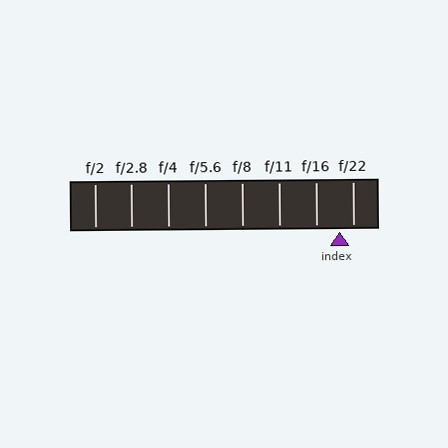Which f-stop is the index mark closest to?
The index mark is closest to f/22.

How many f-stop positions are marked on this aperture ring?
There are 8 f-stop positions marked.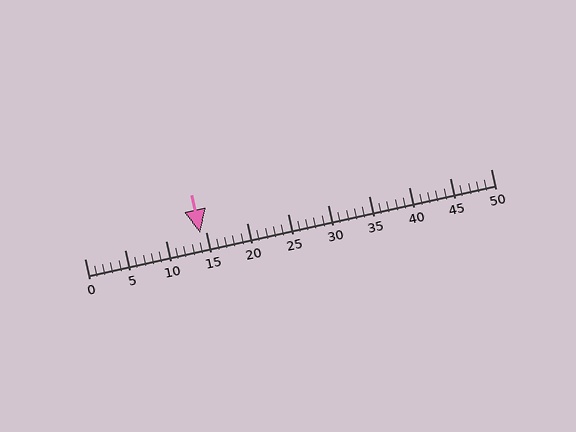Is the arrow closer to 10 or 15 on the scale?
The arrow is closer to 15.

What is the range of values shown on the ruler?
The ruler shows values from 0 to 50.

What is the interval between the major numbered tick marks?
The major tick marks are spaced 5 units apart.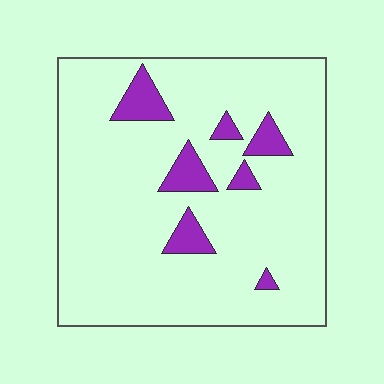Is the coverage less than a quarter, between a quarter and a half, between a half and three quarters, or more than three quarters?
Less than a quarter.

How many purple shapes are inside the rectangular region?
7.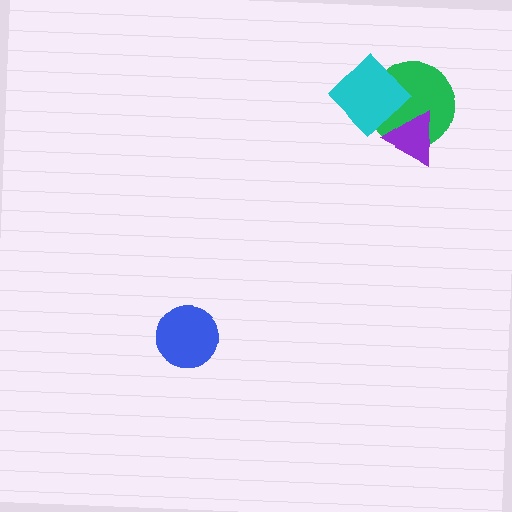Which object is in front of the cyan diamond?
The purple triangle is in front of the cyan diamond.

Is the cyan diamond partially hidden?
Yes, it is partially covered by another shape.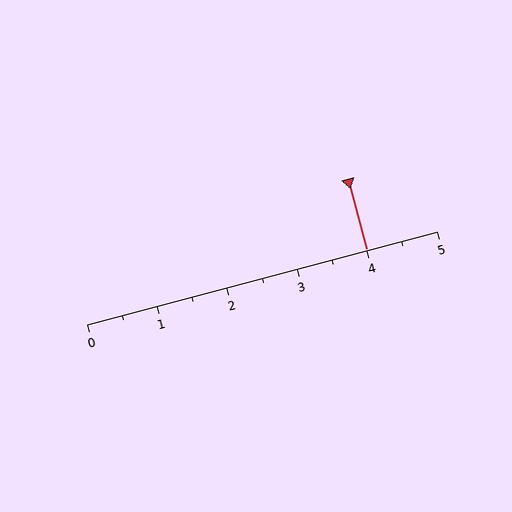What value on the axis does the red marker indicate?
The marker indicates approximately 4.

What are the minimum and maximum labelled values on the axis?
The axis runs from 0 to 5.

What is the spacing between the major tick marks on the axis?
The major ticks are spaced 1 apart.